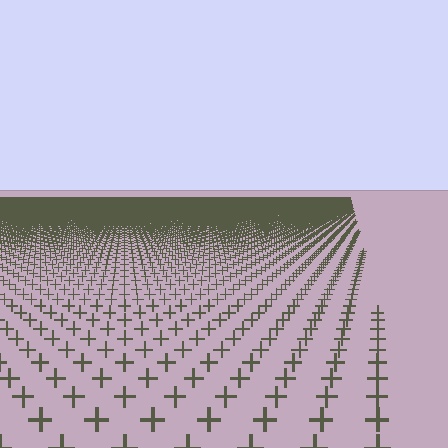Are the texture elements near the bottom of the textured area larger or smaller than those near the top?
Larger. Near the bottom, elements are closer to the viewer and appear at a bigger on-screen size.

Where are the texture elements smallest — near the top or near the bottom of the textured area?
Near the top.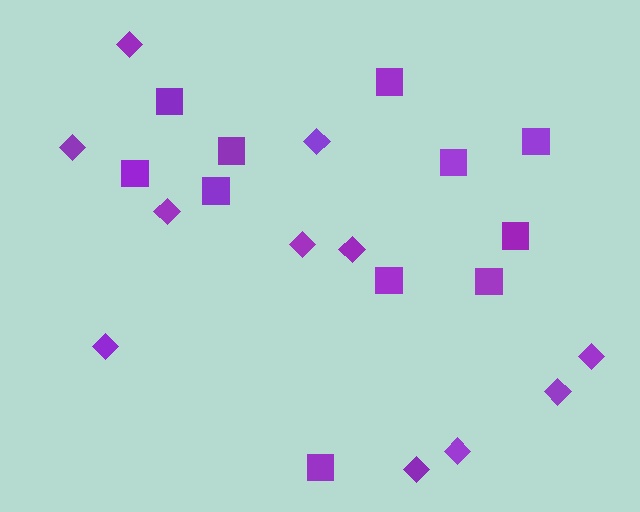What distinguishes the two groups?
There are 2 groups: one group of squares (11) and one group of diamonds (11).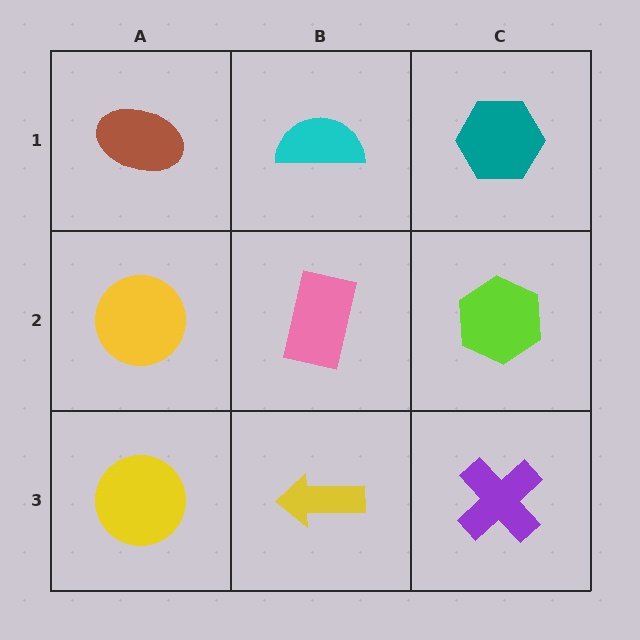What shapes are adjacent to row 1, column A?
A yellow circle (row 2, column A), a cyan semicircle (row 1, column B).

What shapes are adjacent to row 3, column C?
A lime hexagon (row 2, column C), a yellow arrow (row 3, column B).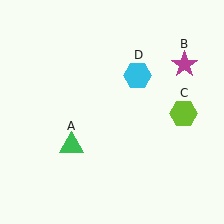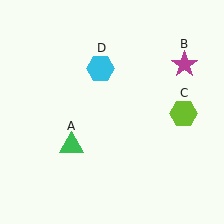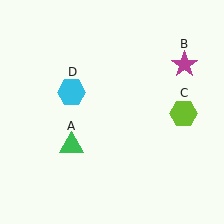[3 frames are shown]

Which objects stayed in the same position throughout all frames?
Green triangle (object A) and magenta star (object B) and lime hexagon (object C) remained stationary.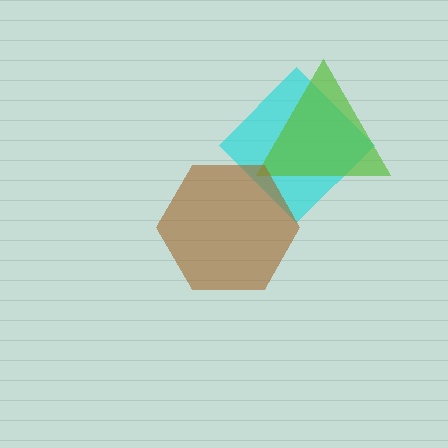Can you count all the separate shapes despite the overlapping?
Yes, there are 3 separate shapes.